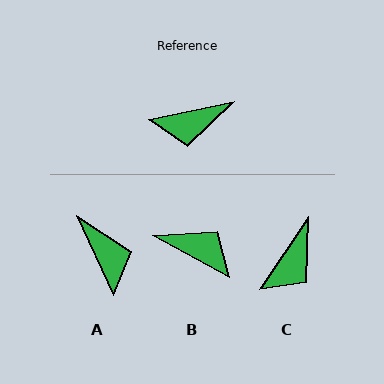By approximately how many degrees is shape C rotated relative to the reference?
Approximately 44 degrees counter-clockwise.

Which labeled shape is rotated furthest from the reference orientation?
B, about 139 degrees away.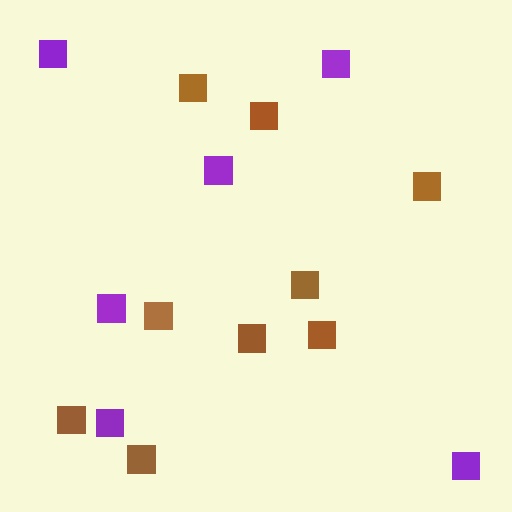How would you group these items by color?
There are 2 groups: one group of brown squares (9) and one group of purple squares (6).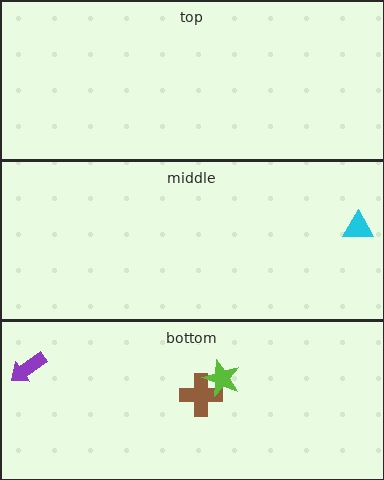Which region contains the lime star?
The bottom region.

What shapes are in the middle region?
The cyan triangle.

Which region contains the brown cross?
The bottom region.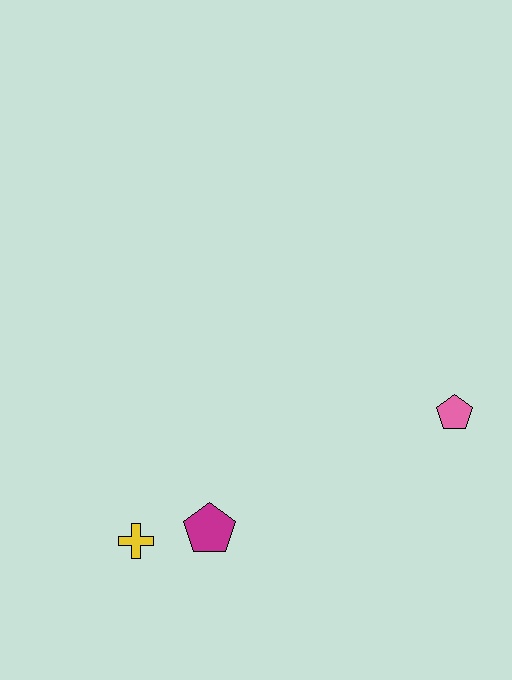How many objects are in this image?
There are 3 objects.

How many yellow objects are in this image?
There is 1 yellow object.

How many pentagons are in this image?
There are 2 pentagons.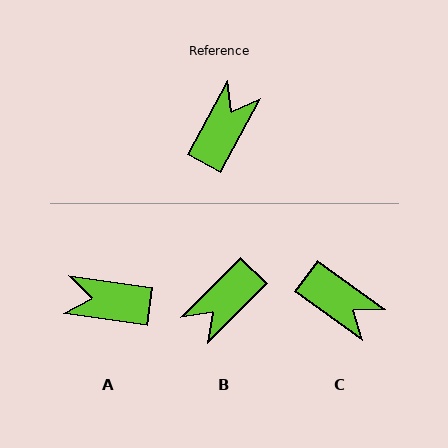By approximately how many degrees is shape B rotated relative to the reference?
Approximately 164 degrees counter-clockwise.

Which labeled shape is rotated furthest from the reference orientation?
B, about 164 degrees away.